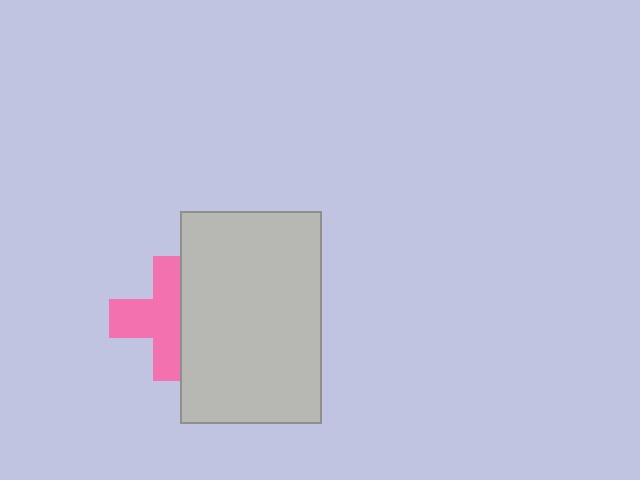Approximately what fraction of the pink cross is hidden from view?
Roughly 39% of the pink cross is hidden behind the light gray rectangle.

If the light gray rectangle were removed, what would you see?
You would see the complete pink cross.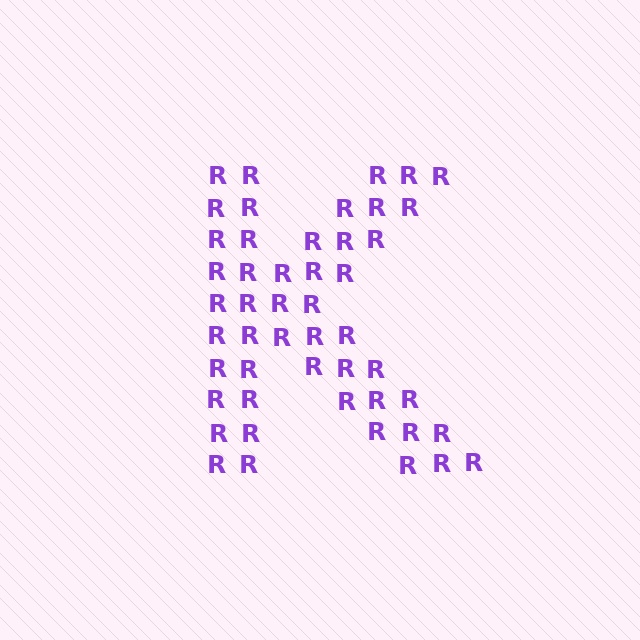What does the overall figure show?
The overall figure shows the letter K.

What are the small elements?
The small elements are letter R's.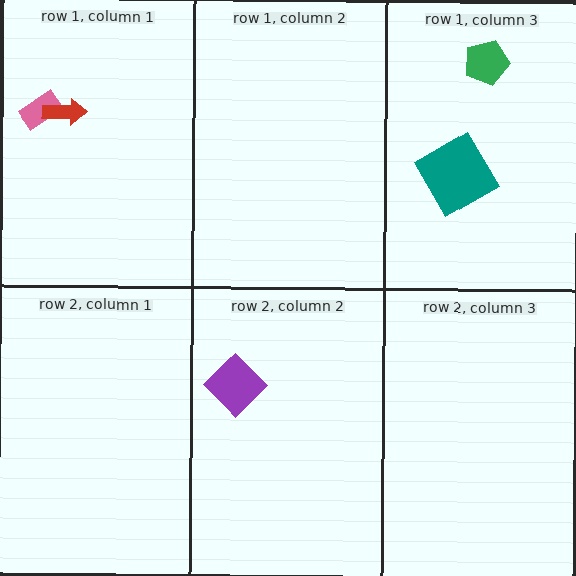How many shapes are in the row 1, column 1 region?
2.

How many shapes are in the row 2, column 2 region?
1.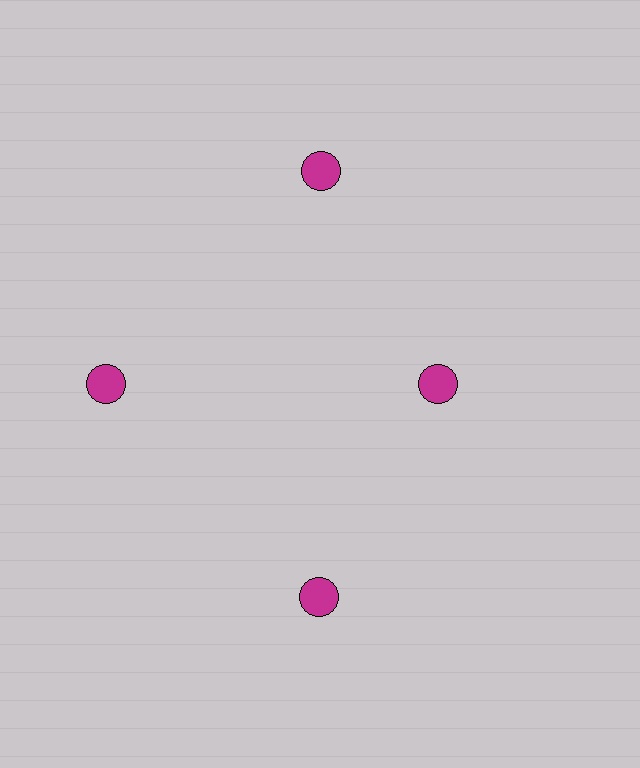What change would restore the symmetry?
The symmetry would be restored by moving it outward, back onto the ring so that all 4 circles sit at equal angles and equal distance from the center.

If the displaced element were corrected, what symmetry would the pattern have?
It would have 4-fold rotational symmetry — the pattern would map onto itself every 90 degrees.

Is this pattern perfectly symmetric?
No. The 4 magenta circles are arranged in a ring, but one element near the 3 o'clock position is pulled inward toward the center, breaking the 4-fold rotational symmetry.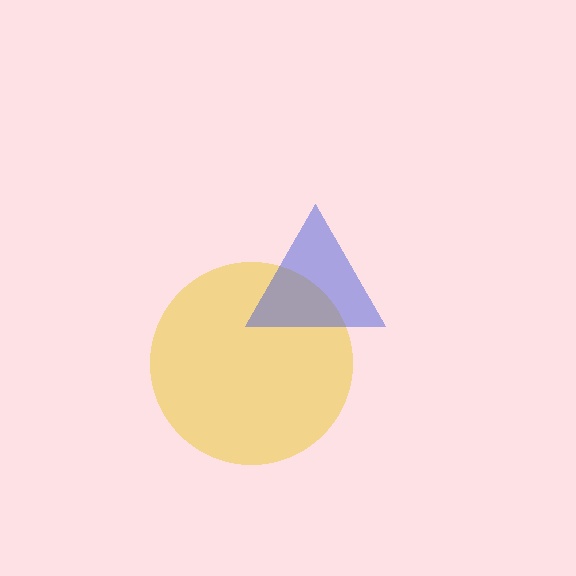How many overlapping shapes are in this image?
There are 2 overlapping shapes in the image.